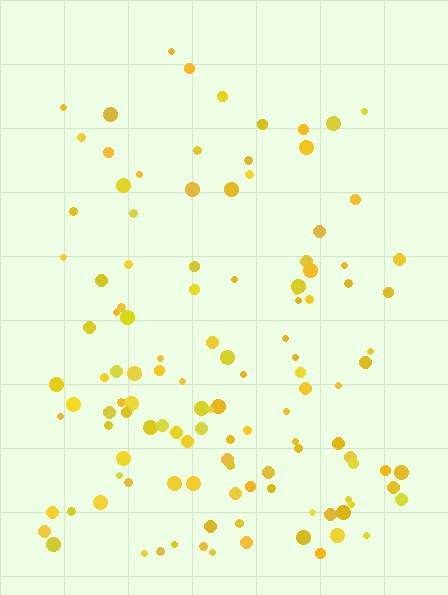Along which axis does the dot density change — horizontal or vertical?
Vertical.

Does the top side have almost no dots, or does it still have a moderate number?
Still a moderate number, just noticeably fewer than the bottom.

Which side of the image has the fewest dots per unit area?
The top.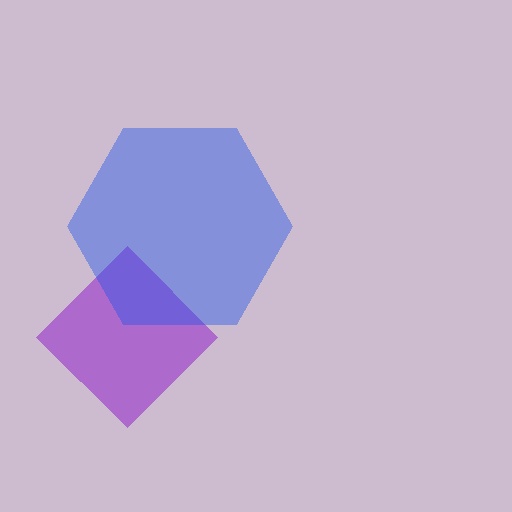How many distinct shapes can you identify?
There are 2 distinct shapes: a purple diamond, a blue hexagon.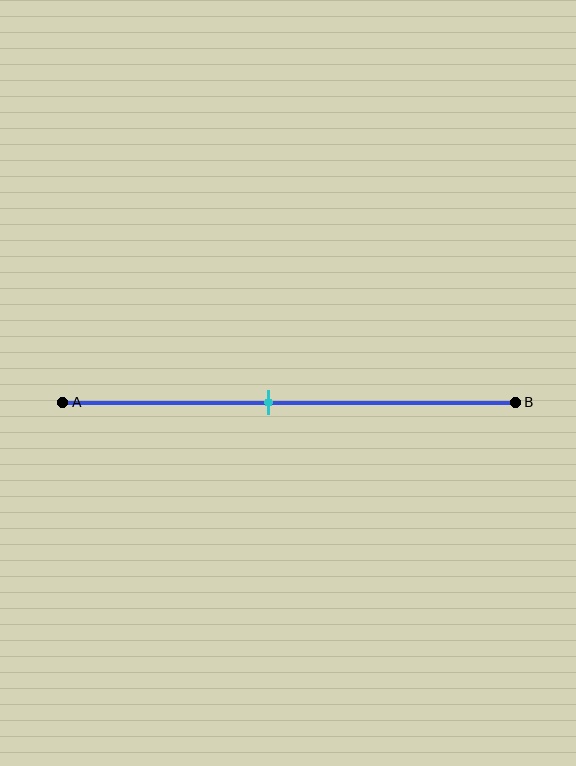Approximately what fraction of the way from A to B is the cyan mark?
The cyan mark is approximately 45% of the way from A to B.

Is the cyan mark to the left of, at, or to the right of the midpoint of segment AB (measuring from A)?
The cyan mark is to the left of the midpoint of segment AB.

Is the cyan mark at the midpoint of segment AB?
No, the mark is at about 45% from A, not at the 50% midpoint.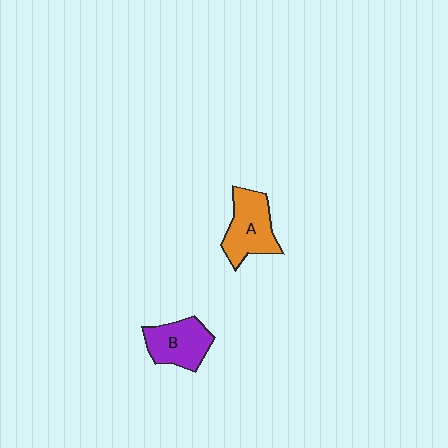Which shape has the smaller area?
Shape B (purple).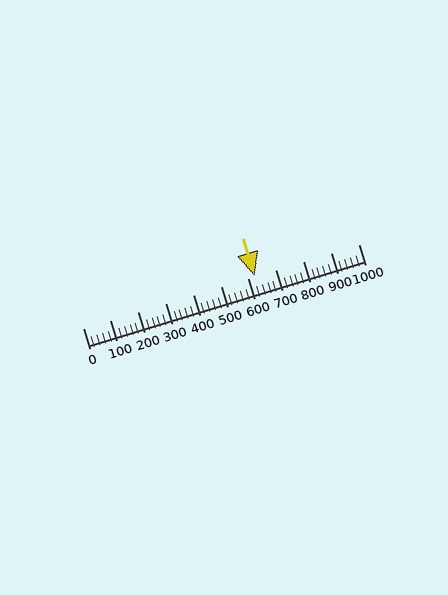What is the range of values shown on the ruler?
The ruler shows values from 0 to 1000.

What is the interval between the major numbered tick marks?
The major tick marks are spaced 100 units apart.